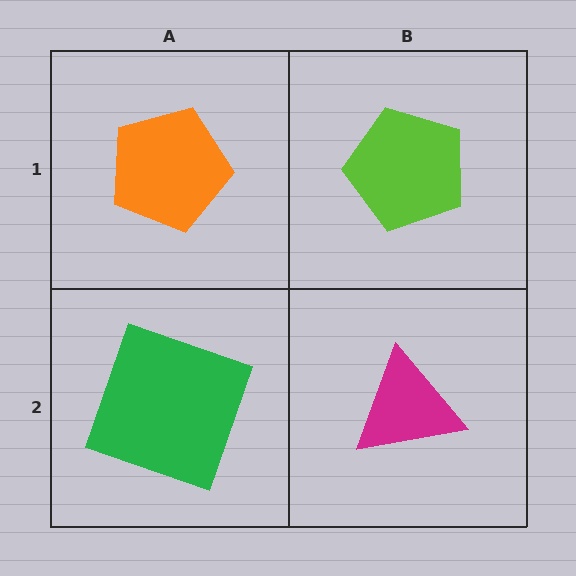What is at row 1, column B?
A lime pentagon.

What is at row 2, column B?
A magenta triangle.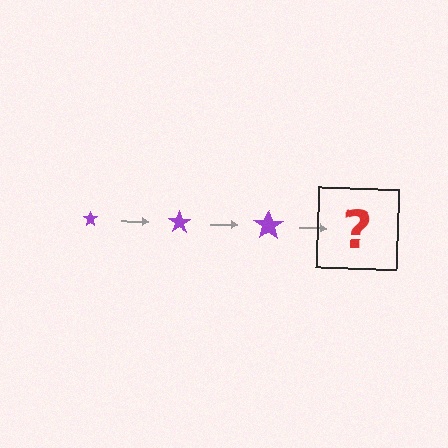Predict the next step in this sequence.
The next step is a purple star, larger than the previous one.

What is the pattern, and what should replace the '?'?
The pattern is that the star gets progressively larger each step. The '?' should be a purple star, larger than the previous one.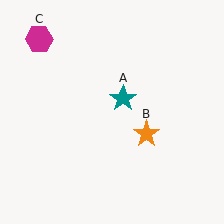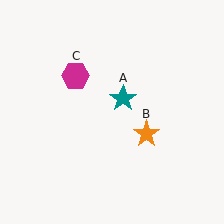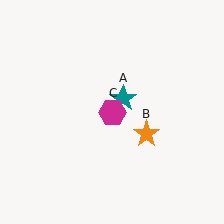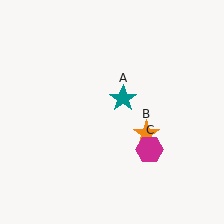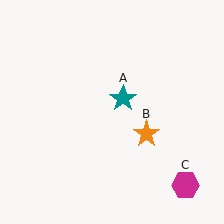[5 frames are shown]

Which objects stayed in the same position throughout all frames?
Teal star (object A) and orange star (object B) remained stationary.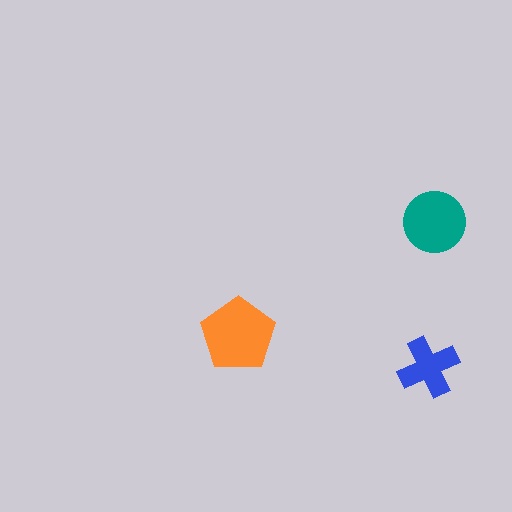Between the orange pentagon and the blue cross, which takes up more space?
The orange pentagon.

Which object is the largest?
The orange pentagon.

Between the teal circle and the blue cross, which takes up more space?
The teal circle.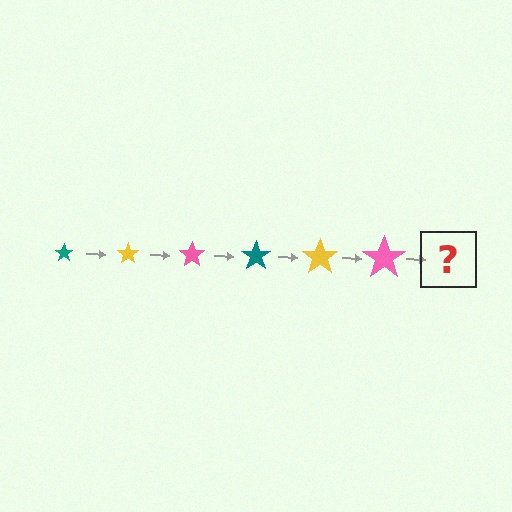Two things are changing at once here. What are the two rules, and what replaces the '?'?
The two rules are that the star grows larger each step and the color cycles through teal, yellow, and pink. The '?' should be a teal star, larger than the previous one.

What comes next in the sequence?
The next element should be a teal star, larger than the previous one.